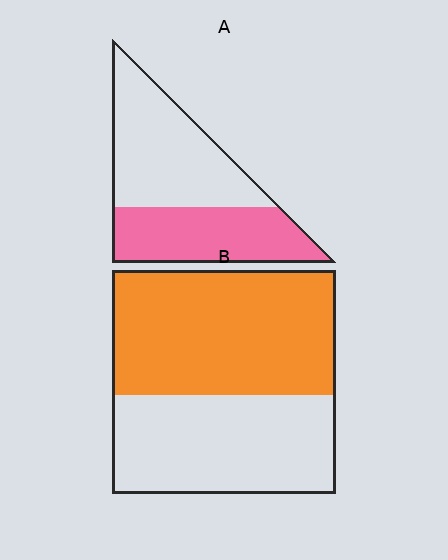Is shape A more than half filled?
No.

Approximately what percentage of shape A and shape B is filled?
A is approximately 45% and B is approximately 55%.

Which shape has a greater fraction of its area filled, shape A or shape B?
Shape B.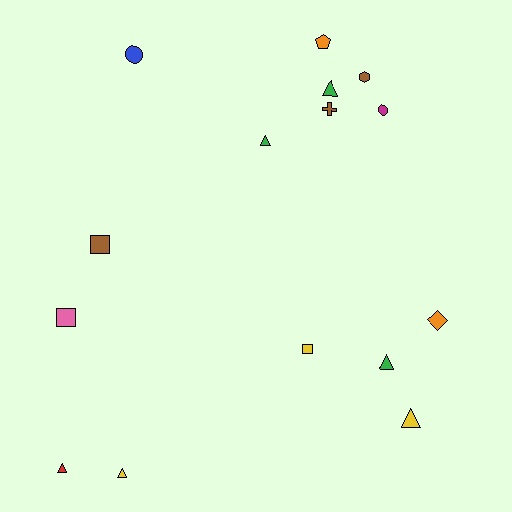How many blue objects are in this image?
There is 1 blue object.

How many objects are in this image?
There are 15 objects.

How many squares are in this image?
There are 3 squares.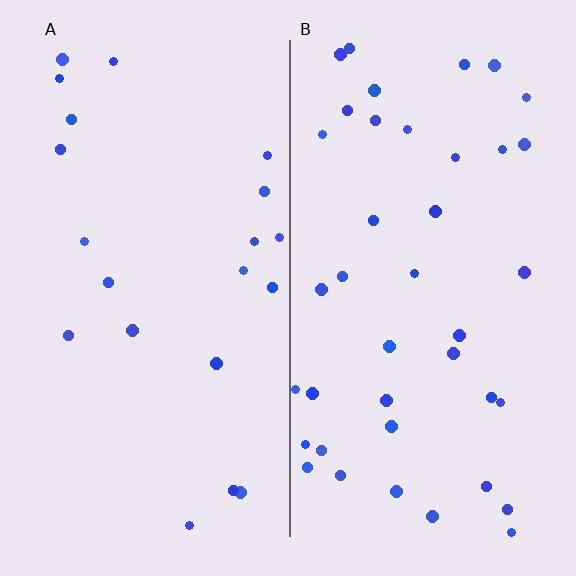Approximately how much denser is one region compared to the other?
Approximately 2.0× — region B over region A.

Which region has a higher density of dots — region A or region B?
B (the right).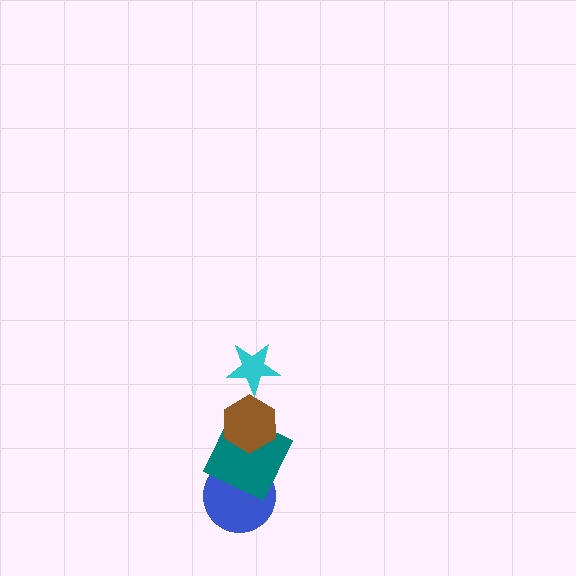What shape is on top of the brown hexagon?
The cyan star is on top of the brown hexagon.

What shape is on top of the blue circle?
The teal square is on top of the blue circle.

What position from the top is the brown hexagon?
The brown hexagon is 2nd from the top.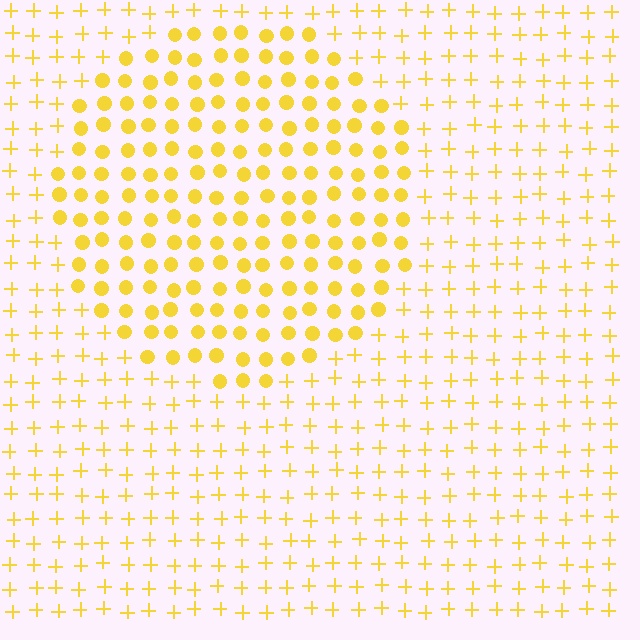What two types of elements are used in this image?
The image uses circles inside the circle region and plus signs outside it.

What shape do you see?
I see a circle.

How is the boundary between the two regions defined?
The boundary is defined by a change in element shape: circles inside vs. plus signs outside. All elements share the same color and spacing.